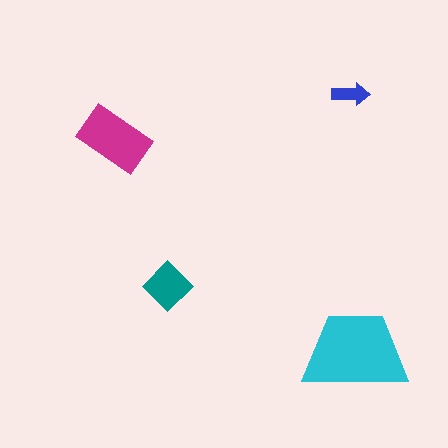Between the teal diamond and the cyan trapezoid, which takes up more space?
The cyan trapezoid.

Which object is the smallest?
The blue arrow.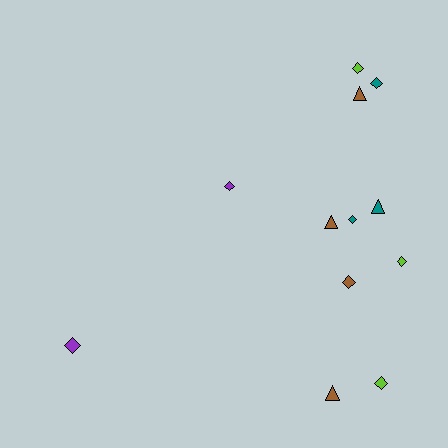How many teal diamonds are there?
There are 2 teal diamonds.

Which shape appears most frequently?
Diamond, with 8 objects.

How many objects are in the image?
There are 12 objects.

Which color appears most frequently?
Brown, with 4 objects.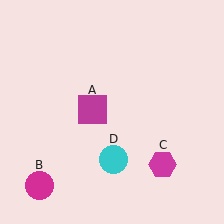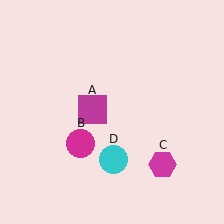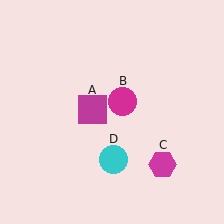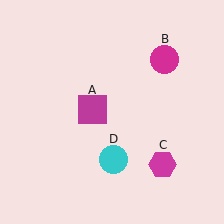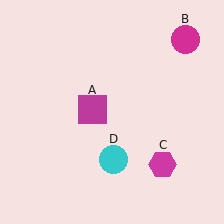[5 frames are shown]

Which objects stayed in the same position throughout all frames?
Magenta square (object A) and magenta hexagon (object C) and cyan circle (object D) remained stationary.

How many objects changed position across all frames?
1 object changed position: magenta circle (object B).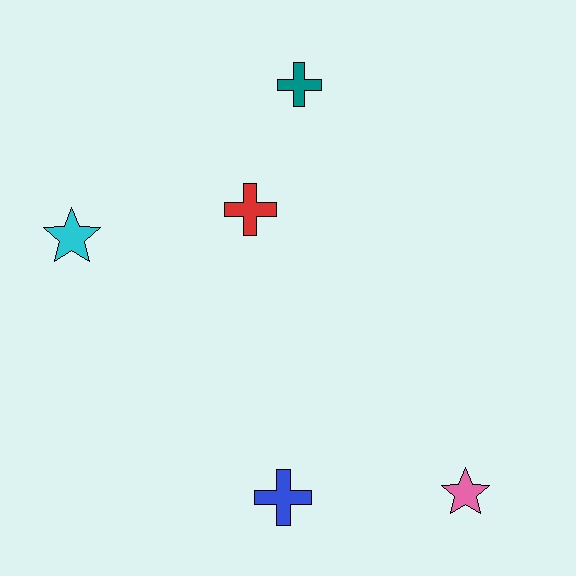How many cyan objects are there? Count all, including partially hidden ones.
There is 1 cyan object.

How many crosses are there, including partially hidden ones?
There are 3 crosses.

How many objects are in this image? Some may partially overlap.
There are 5 objects.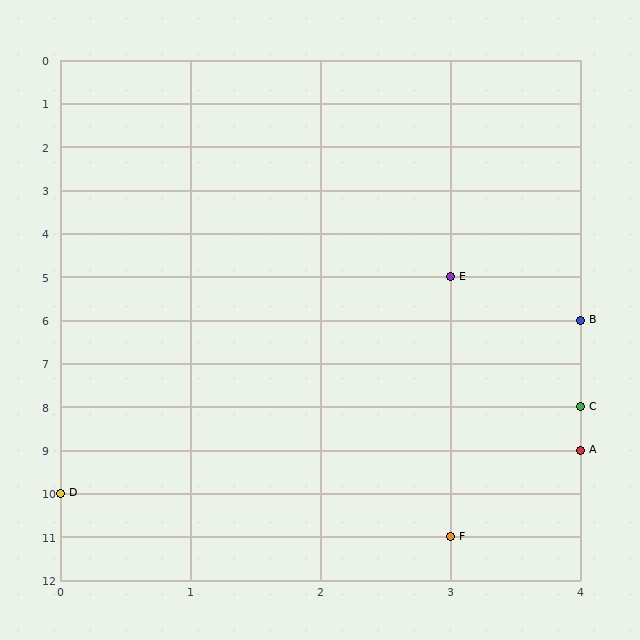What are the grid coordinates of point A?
Point A is at grid coordinates (4, 9).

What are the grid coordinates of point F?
Point F is at grid coordinates (3, 11).